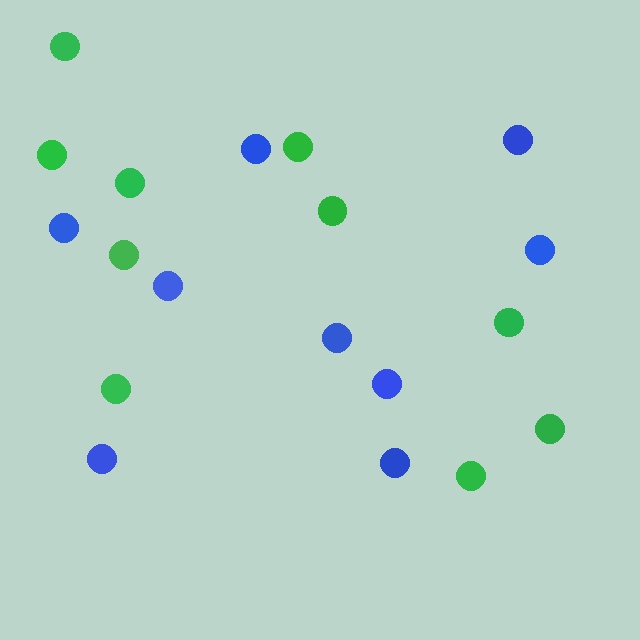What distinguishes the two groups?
There are 2 groups: one group of blue circles (9) and one group of green circles (10).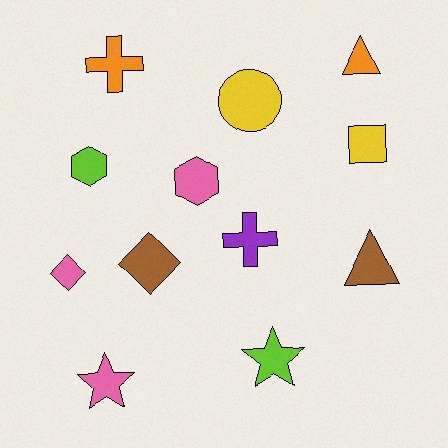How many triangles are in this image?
There are 2 triangles.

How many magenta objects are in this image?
There are no magenta objects.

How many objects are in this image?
There are 12 objects.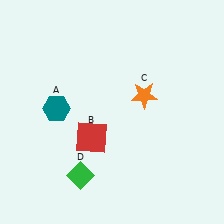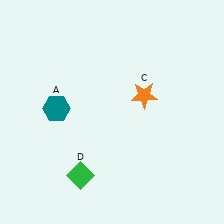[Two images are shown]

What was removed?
The red square (B) was removed in Image 2.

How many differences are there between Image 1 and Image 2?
There is 1 difference between the two images.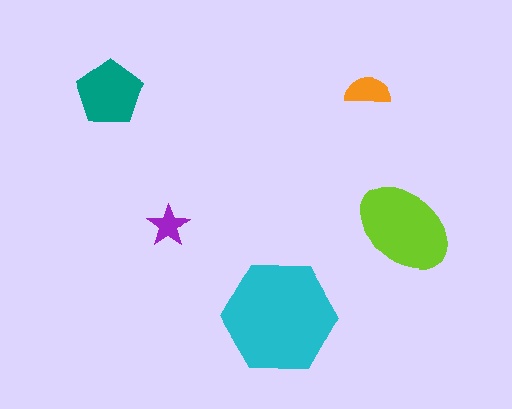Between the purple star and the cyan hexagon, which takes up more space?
The cyan hexagon.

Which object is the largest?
The cyan hexagon.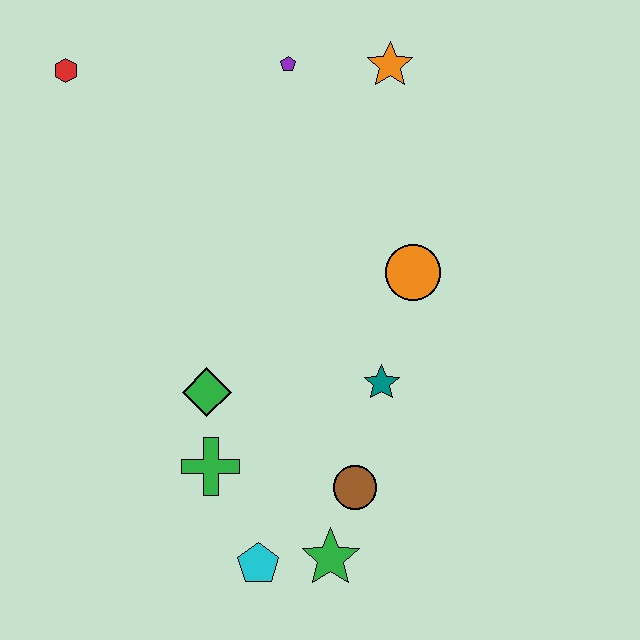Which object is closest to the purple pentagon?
The orange star is closest to the purple pentagon.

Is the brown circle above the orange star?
No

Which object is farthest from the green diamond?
The orange star is farthest from the green diamond.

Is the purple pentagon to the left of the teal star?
Yes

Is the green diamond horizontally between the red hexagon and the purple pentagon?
Yes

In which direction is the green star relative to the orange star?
The green star is below the orange star.